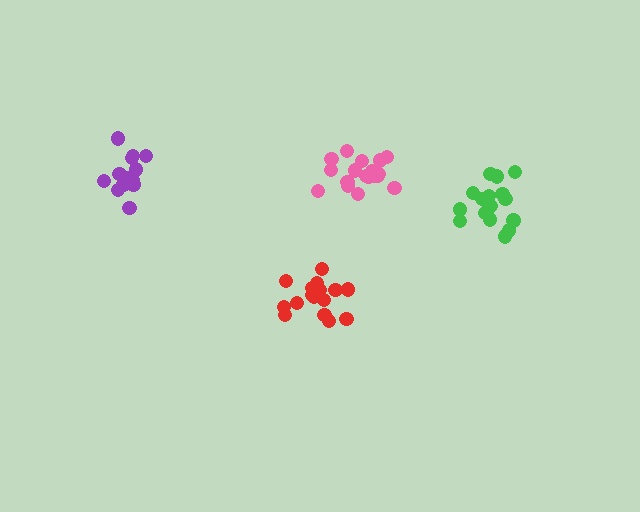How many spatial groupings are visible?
There are 4 spatial groupings.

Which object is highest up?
The pink cluster is topmost.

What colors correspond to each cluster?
The clusters are colored: green, purple, red, pink.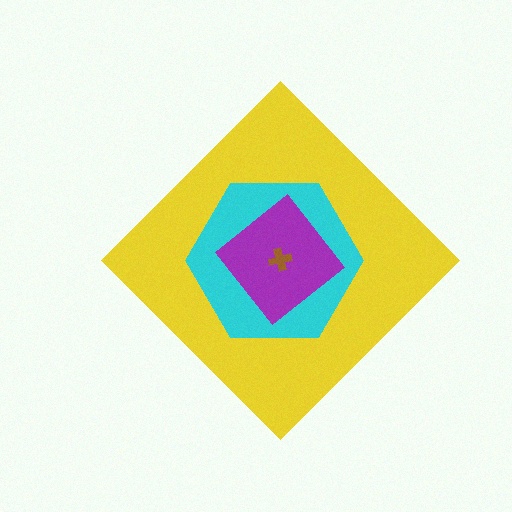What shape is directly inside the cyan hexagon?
The purple diamond.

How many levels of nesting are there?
4.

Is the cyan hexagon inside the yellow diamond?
Yes.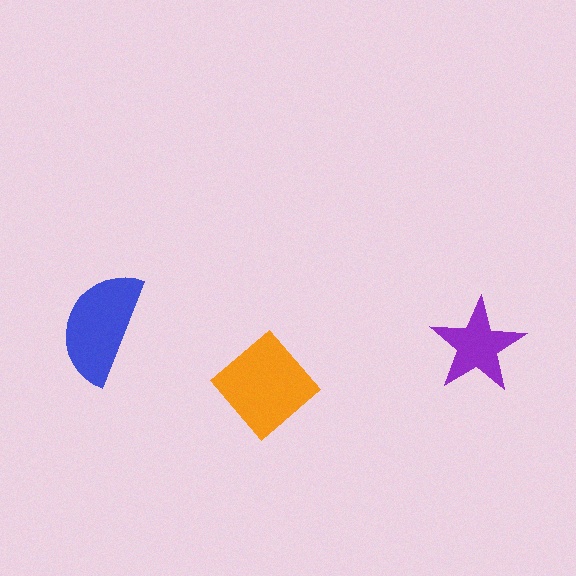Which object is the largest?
The orange diamond.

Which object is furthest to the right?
The purple star is rightmost.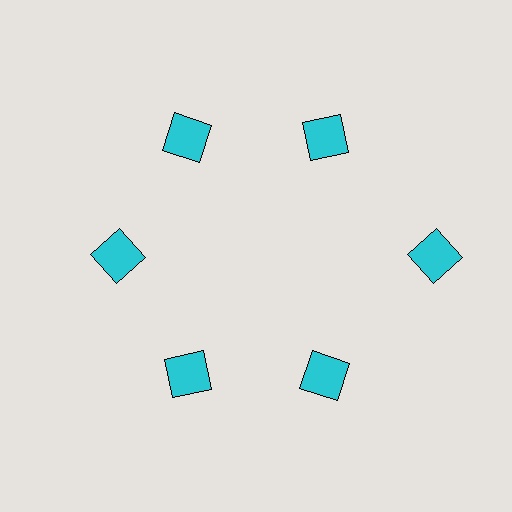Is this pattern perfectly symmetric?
No. The 6 cyan squares are arranged in a ring, but one element near the 3 o'clock position is pushed outward from the center, breaking the 6-fold rotational symmetry.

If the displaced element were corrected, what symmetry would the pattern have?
It would have 6-fold rotational symmetry — the pattern would map onto itself every 60 degrees.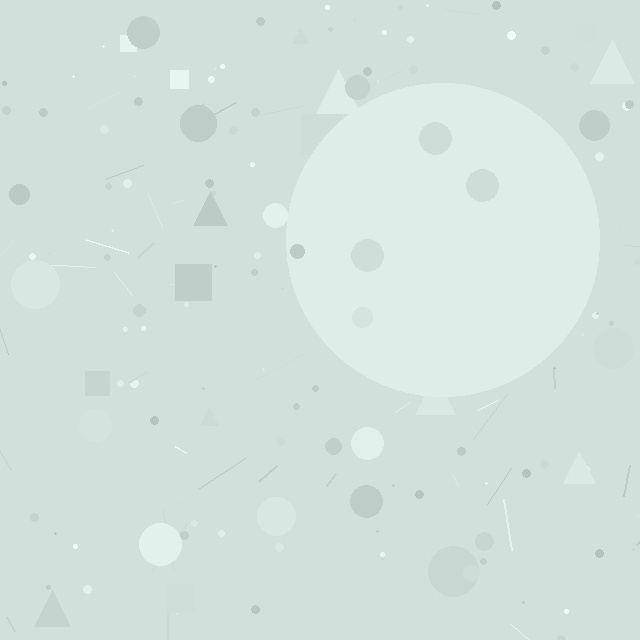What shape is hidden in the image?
A circle is hidden in the image.